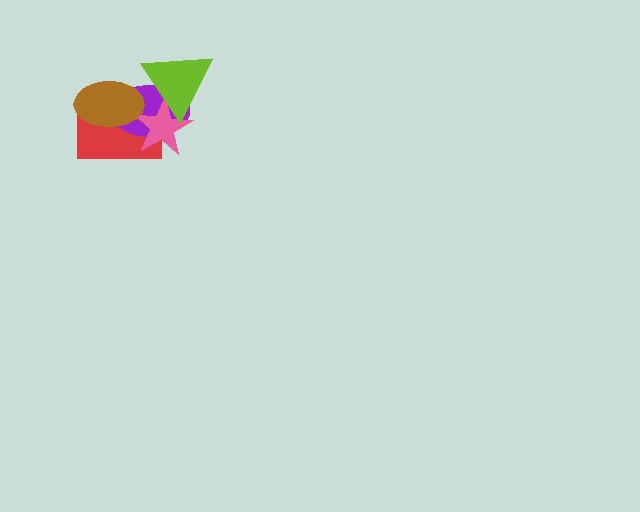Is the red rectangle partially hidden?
Yes, it is partially covered by another shape.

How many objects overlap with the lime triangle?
2 objects overlap with the lime triangle.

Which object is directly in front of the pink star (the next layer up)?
The lime triangle is directly in front of the pink star.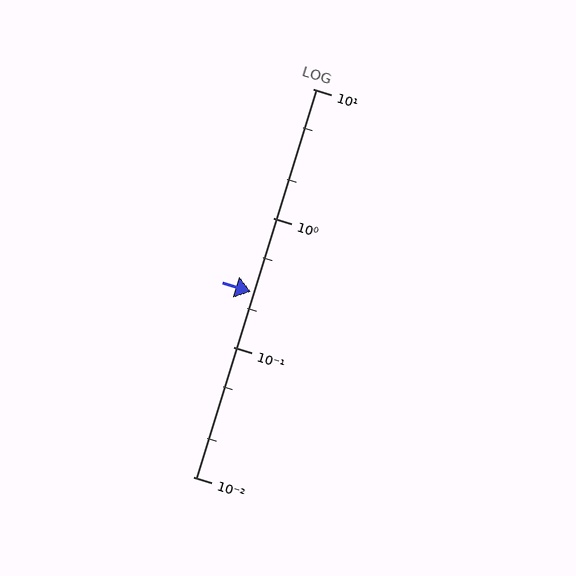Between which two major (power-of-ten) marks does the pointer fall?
The pointer is between 0.1 and 1.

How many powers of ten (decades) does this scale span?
The scale spans 3 decades, from 0.01 to 10.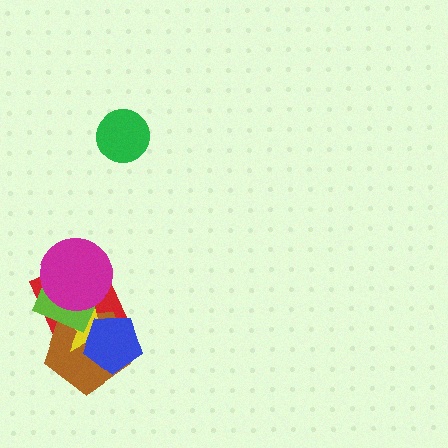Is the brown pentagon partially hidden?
Yes, it is partially covered by another shape.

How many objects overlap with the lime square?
4 objects overlap with the lime square.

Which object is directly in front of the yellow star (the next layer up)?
The lime square is directly in front of the yellow star.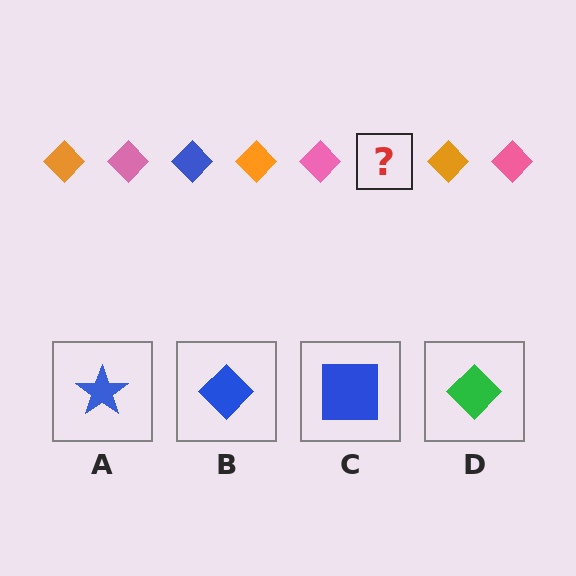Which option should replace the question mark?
Option B.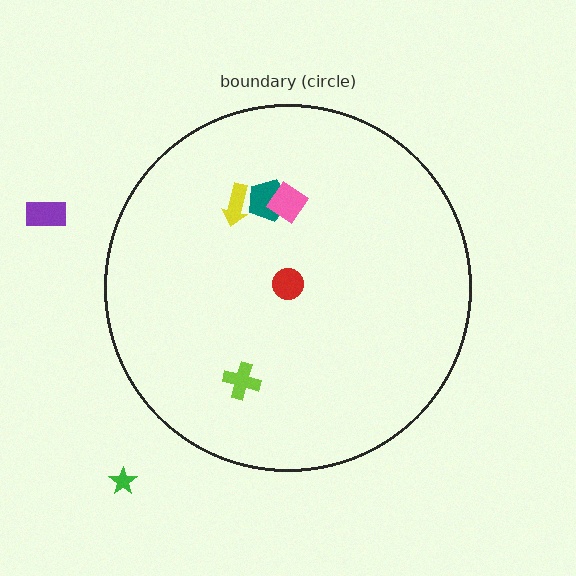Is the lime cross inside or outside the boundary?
Inside.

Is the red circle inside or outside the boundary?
Inside.